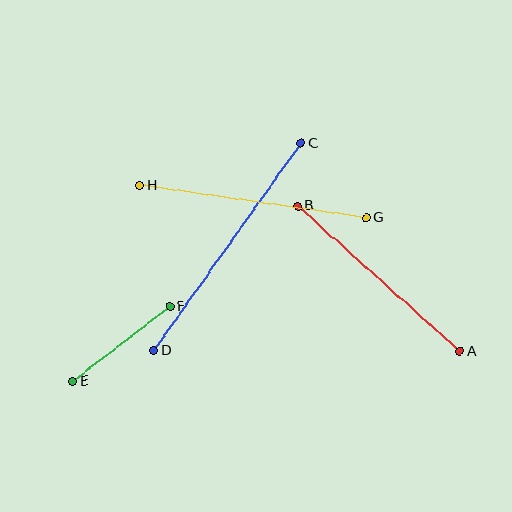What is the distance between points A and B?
The distance is approximately 218 pixels.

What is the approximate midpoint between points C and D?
The midpoint is at approximately (227, 247) pixels.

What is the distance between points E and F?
The distance is approximately 123 pixels.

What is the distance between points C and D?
The distance is approximately 254 pixels.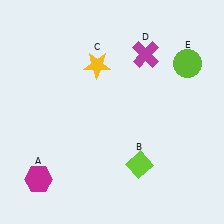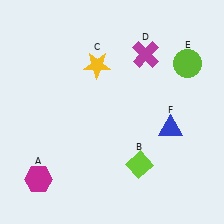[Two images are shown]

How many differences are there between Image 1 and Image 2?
There is 1 difference between the two images.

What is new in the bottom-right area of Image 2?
A blue triangle (F) was added in the bottom-right area of Image 2.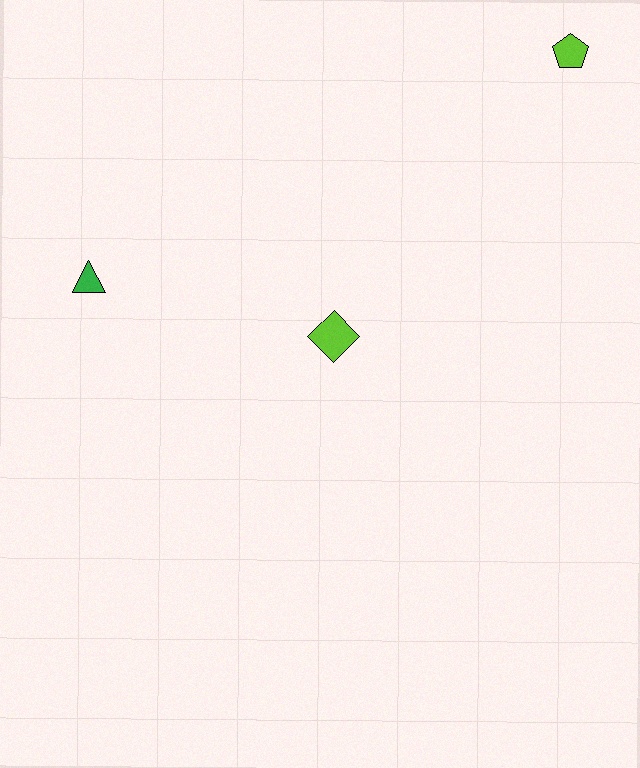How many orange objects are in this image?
There are no orange objects.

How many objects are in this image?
There are 3 objects.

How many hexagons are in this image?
There are no hexagons.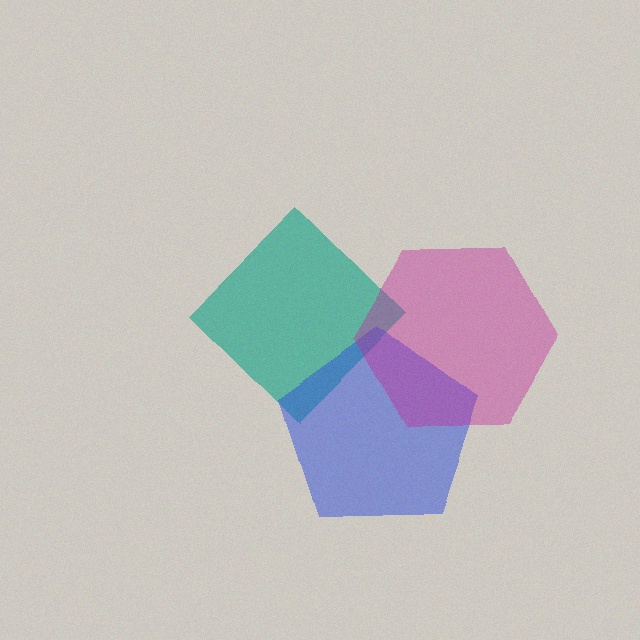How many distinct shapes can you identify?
There are 3 distinct shapes: a teal diamond, a blue pentagon, a magenta hexagon.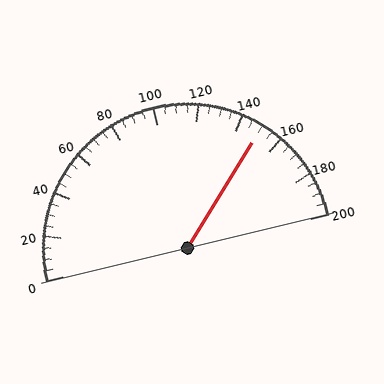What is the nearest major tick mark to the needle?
The nearest major tick mark is 160.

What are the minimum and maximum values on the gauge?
The gauge ranges from 0 to 200.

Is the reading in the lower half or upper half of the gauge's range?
The reading is in the upper half of the range (0 to 200).